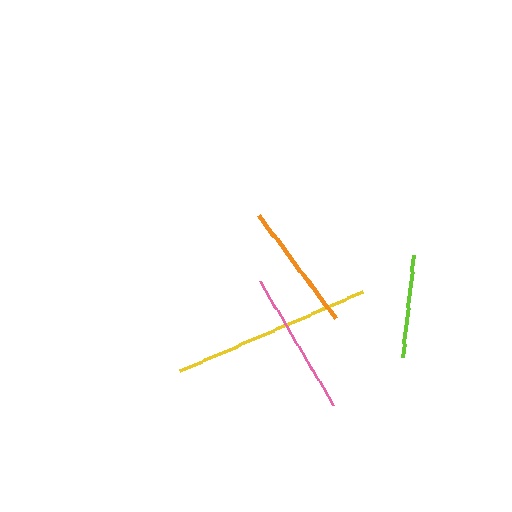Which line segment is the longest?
The yellow line is the longest at approximately 200 pixels.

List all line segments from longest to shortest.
From longest to shortest: yellow, pink, orange, lime.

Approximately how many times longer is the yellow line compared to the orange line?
The yellow line is approximately 1.6 times the length of the orange line.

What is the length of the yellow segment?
The yellow segment is approximately 200 pixels long.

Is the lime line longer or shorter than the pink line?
The pink line is longer than the lime line.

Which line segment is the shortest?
The lime line is the shortest at approximately 103 pixels.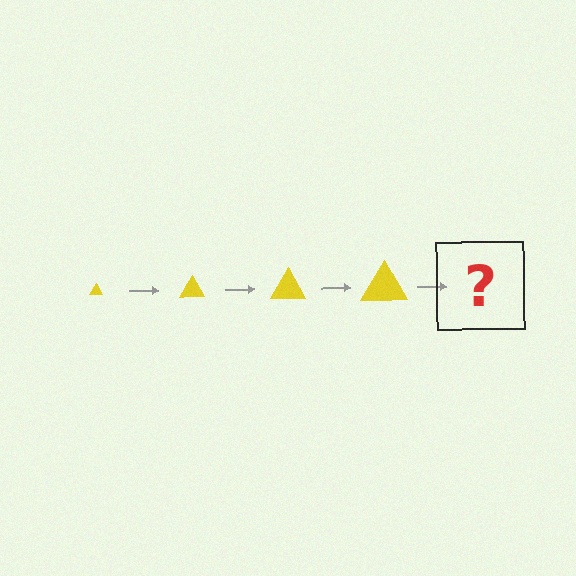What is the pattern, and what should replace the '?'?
The pattern is that the triangle gets progressively larger each step. The '?' should be a yellow triangle, larger than the previous one.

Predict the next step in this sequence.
The next step is a yellow triangle, larger than the previous one.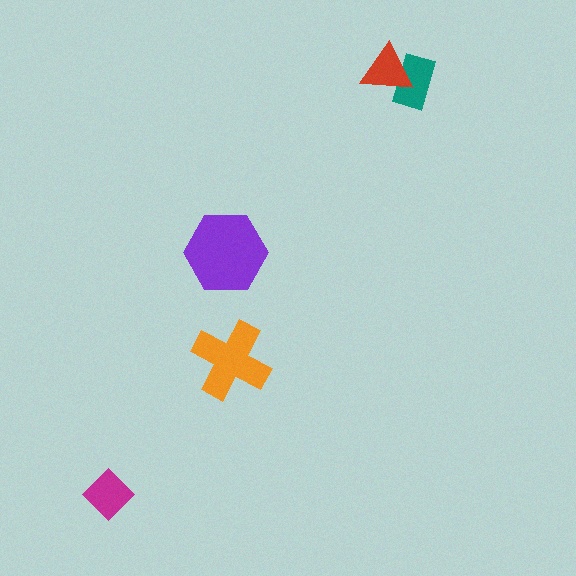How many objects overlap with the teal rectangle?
1 object overlaps with the teal rectangle.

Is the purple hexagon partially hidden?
No, no other shape covers it.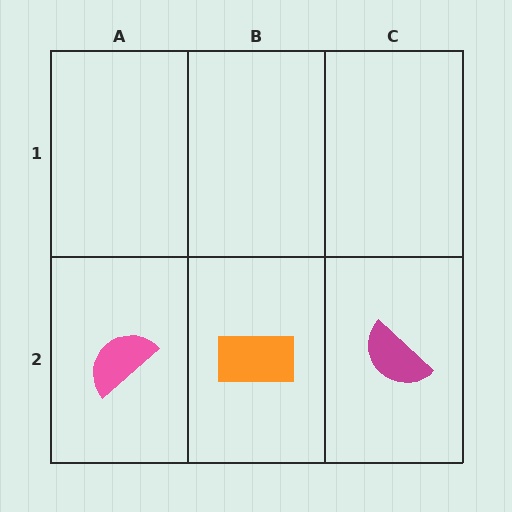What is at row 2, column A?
A pink semicircle.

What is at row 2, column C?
A magenta semicircle.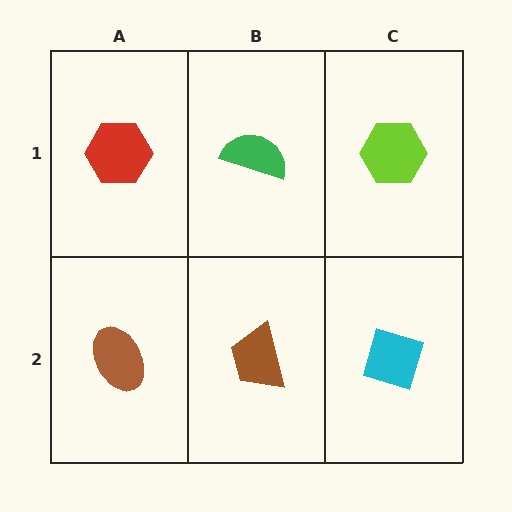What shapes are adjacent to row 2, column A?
A red hexagon (row 1, column A), a brown trapezoid (row 2, column B).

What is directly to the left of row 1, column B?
A red hexagon.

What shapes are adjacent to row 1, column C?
A cyan diamond (row 2, column C), a green semicircle (row 1, column B).